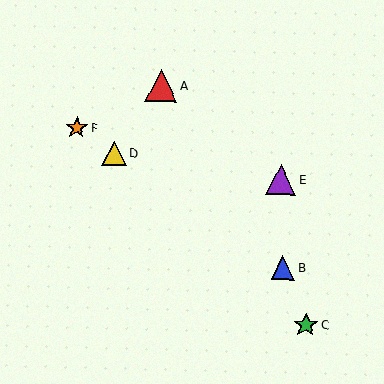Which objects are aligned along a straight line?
Objects B, D, F are aligned along a straight line.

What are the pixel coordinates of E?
Object E is at (281, 180).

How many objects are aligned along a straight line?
3 objects (B, D, F) are aligned along a straight line.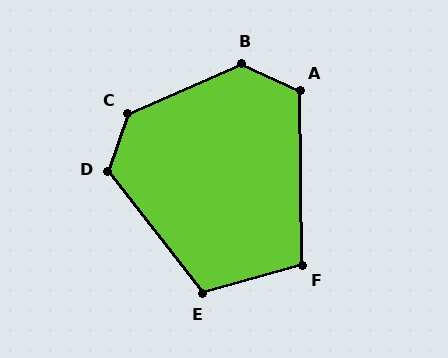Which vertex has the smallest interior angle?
F, at approximately 105 degrees.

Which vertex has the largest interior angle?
C, at approximately 133 degrees.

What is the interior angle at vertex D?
Approximately 123 degrees (obtuse).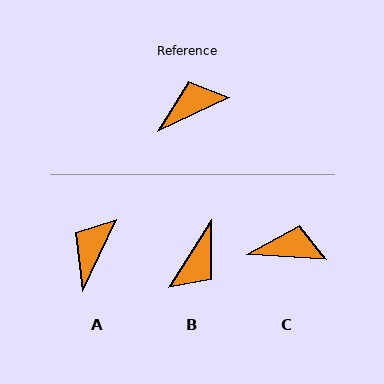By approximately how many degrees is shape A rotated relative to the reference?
Approximately 38 degrees counter-clockwise.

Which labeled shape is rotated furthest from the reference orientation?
B, about 149 degrees away.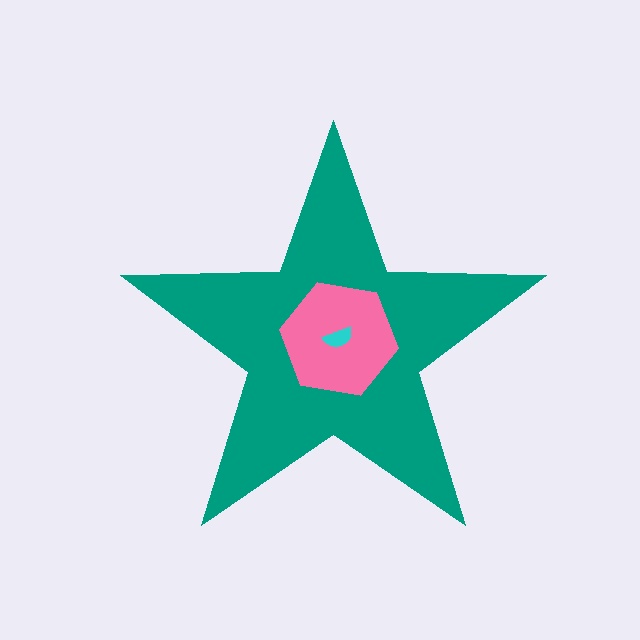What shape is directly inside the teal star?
The pink hexagon.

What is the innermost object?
The cyan semicircle.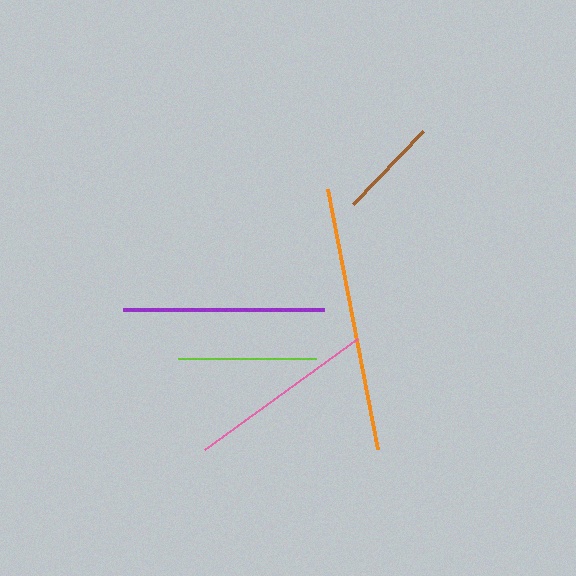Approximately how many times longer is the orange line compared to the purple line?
The orange line is approximately 1.3 times the length of the purple line.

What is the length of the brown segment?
The brown segment is approximately 101 pixels long.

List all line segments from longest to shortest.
From longest to shortest: orange, purple, pink, lime, brown.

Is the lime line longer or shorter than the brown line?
The lime line is longer than the brown line.